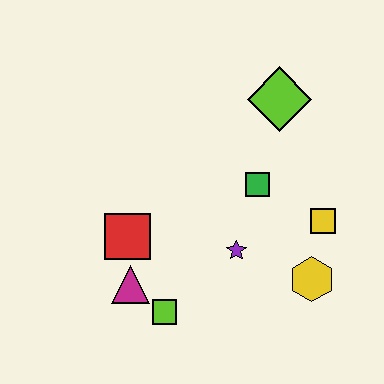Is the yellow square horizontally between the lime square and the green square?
No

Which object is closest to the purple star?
The green square is closest to the purple star.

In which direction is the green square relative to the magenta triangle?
The green square is to the right of the magenta triangle.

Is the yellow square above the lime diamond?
No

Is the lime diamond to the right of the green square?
Yes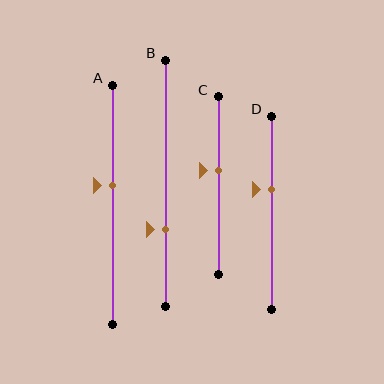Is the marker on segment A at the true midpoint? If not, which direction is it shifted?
No, the marker on segment A is shifted upward by about 8% of the segment length.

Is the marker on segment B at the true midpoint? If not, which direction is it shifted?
No, the marker on segment B is shifted downward by about 19% of the segment length.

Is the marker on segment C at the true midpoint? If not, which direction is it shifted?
No, the marker on segment C is shifted upward by about 9% of the segment length.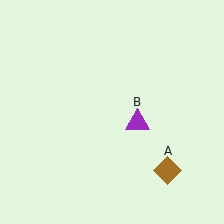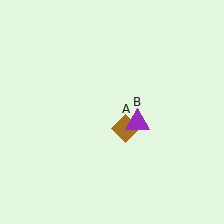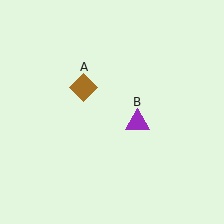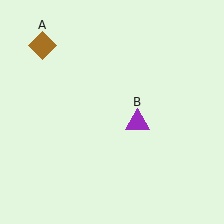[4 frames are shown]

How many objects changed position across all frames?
1 object changed position: brown diamond (object A).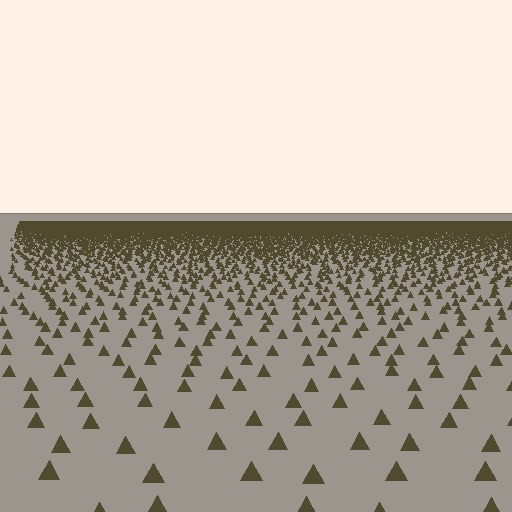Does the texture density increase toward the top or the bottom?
Density increases toward the top.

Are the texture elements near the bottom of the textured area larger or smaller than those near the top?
Larger. Near the bottom, elements are closer to the viewer and appear at a bigger on-screen size.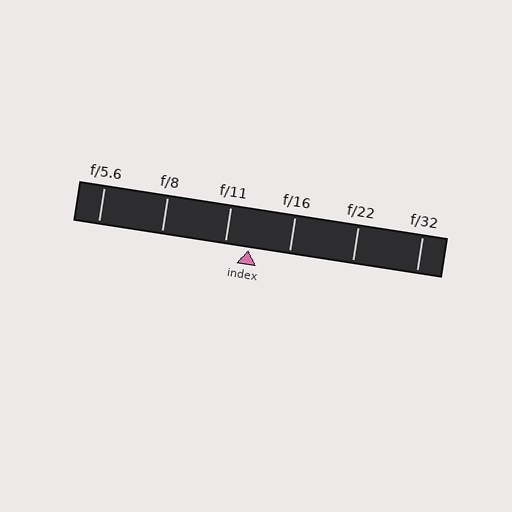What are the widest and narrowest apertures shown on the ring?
The widest aperture shown is f/5.6 and the narrowest is f/32.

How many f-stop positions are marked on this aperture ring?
There are 6 f-stop positions marked.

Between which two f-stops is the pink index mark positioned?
The index mark is between f/11 and f/16.